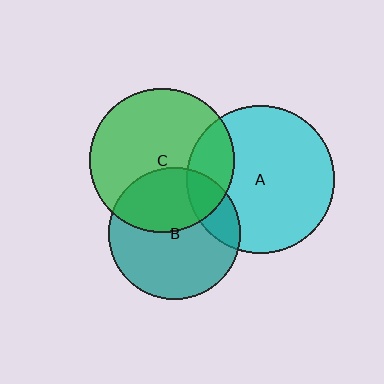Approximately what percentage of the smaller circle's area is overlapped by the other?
Approximately 20%.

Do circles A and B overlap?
Yes.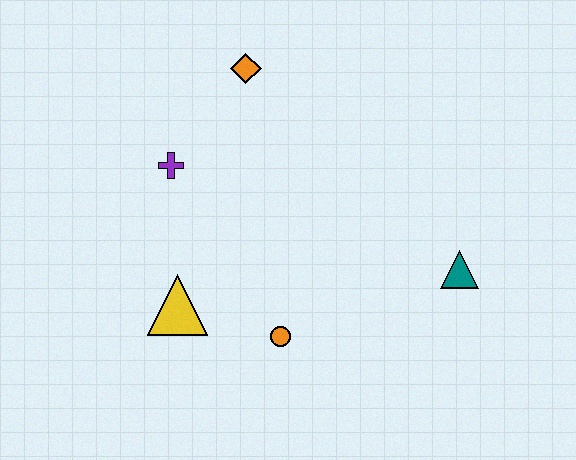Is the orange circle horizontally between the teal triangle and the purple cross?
Yes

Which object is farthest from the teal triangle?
The purple cross is farthest from the teal triangle.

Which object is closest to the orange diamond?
The purple cross is closest to the orange diamond.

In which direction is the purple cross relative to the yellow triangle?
The purple cross is above the yellow triangle.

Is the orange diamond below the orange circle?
No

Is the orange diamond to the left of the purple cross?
No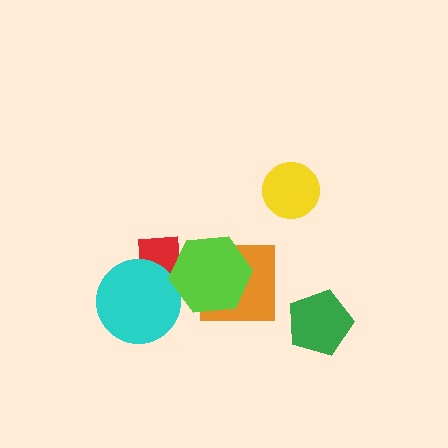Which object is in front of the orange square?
The lime hexagon is in front of the orange square.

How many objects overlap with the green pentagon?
0 objects overlap with the green pentagon.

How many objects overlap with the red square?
2 objects overlap with the red square.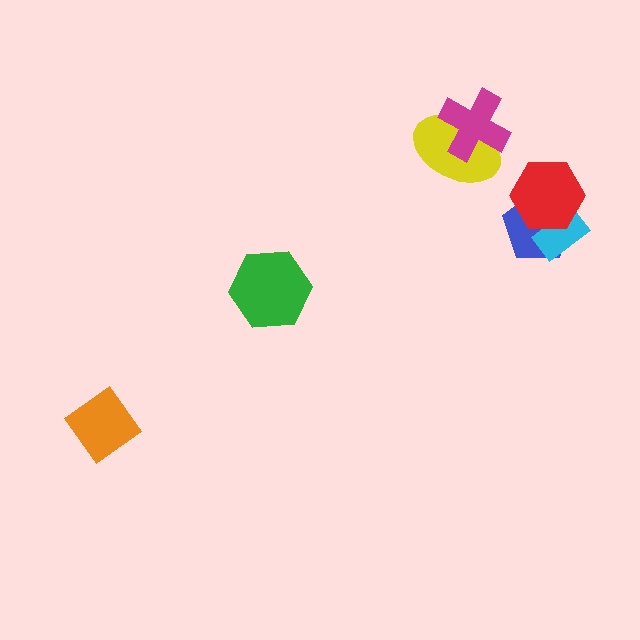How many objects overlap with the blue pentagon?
2 objects overlap with the blue pentagon.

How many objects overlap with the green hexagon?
0 objects overlap with the green hexagon.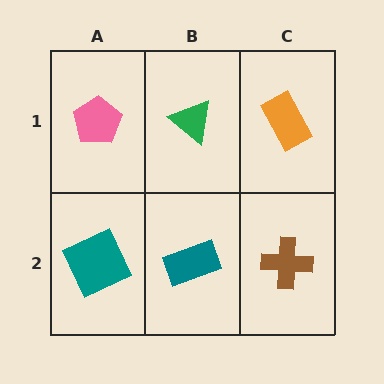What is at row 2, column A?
A teal square.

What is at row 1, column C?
An orange rectangle.